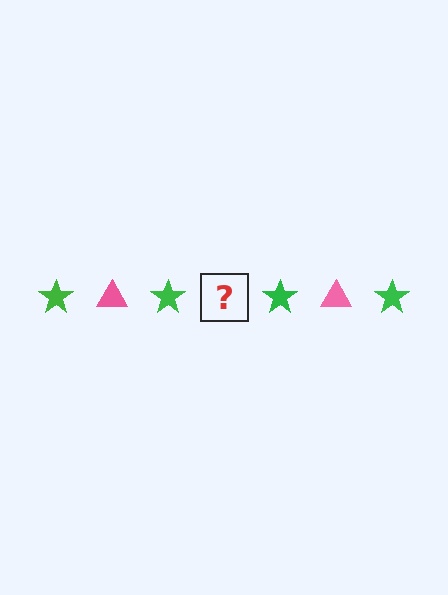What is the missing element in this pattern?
The missing element is a pink triangle.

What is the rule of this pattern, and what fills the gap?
The rule is that the pattern alternates between green star and pink triangle. The gap should be filled with a pink triangle.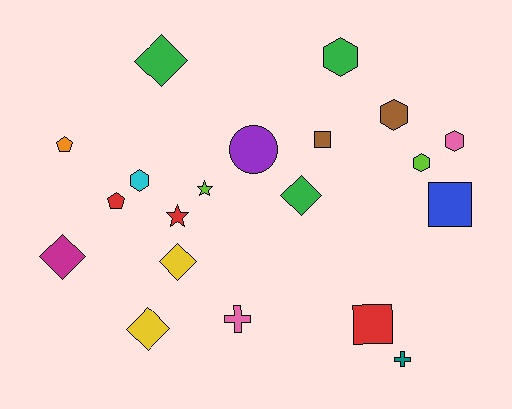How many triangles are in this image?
There are no triangles.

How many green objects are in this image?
There are 3 green objects.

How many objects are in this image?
There are 20 objects.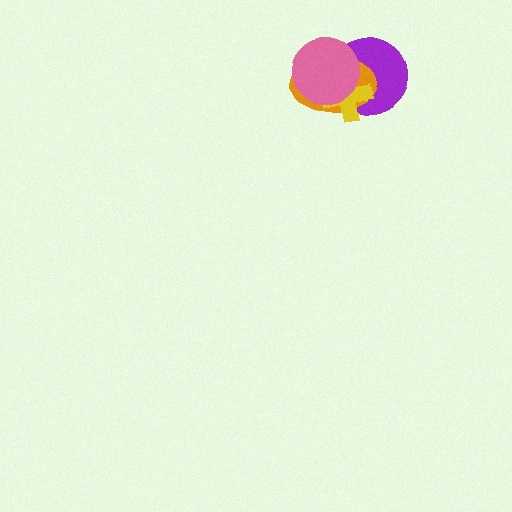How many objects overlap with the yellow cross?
3 objects overlap with the yellow cross.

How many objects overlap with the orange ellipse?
3 objects overlap with the orange ellipse.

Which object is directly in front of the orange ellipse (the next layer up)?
The yellow cross is directly in front of the orange ellipse.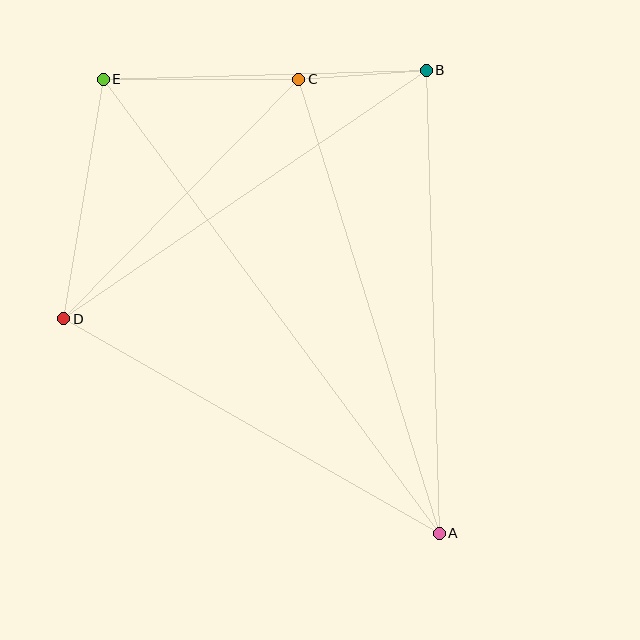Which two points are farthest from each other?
Points A and E are farthest from each other.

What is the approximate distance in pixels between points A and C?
The distance between A and C is approximately 475 pixels.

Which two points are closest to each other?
Points B and C are closest to each other.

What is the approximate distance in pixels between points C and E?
The distance between C and E is approximately 196 pixels.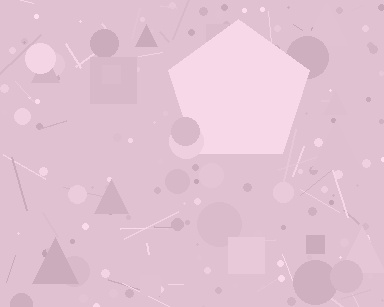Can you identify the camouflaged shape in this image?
The camouflaged shape is a pentagon.